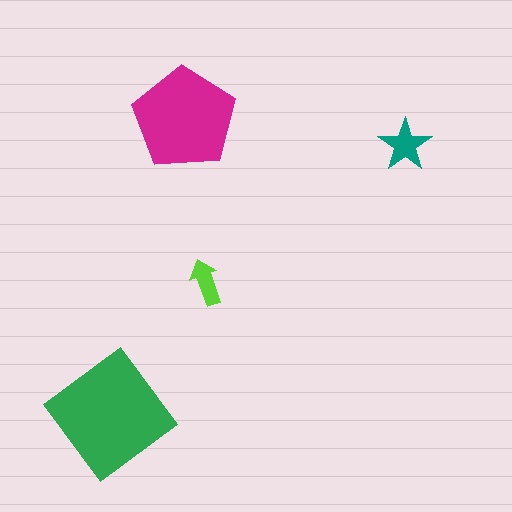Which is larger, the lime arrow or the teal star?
The teal star.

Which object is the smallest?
The lime arrow.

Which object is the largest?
The green diamond.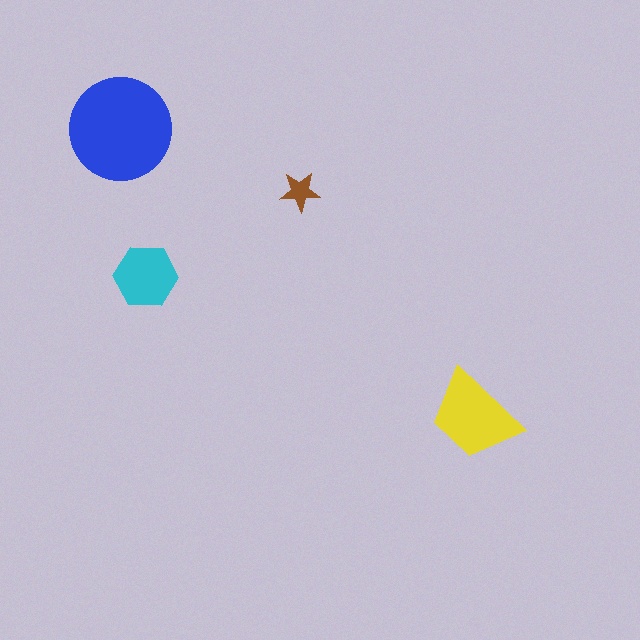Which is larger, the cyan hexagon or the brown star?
The cyan hexagon.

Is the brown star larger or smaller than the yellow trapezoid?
Smaller.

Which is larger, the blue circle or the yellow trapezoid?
The blue circle.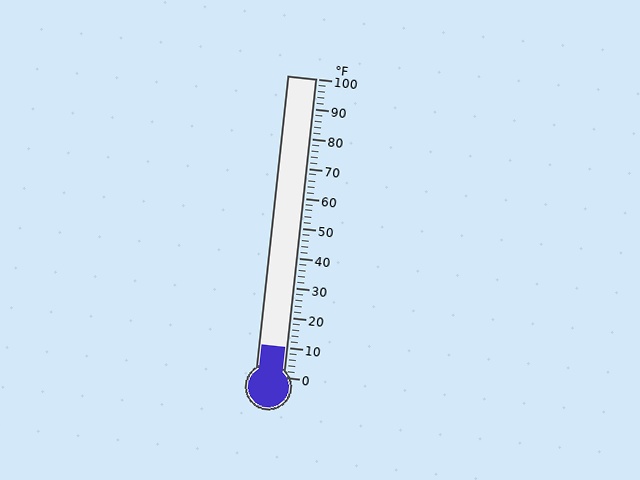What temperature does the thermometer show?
The thermometer shows approximately 10°F.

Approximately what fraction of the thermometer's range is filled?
The thermometer is filled to approximately 10% of its range.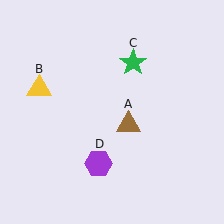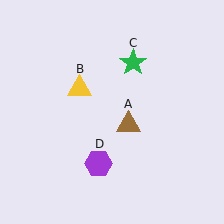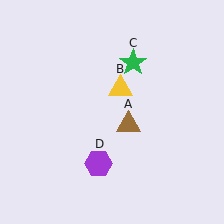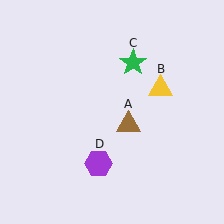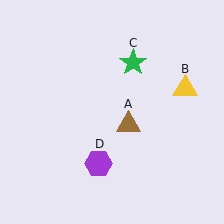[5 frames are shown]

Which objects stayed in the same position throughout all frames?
Brown triangle (object A) and green star (object C) and purple hexagon (object D) remained stationary.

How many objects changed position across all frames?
1 object changed position: yellow triangle (object B).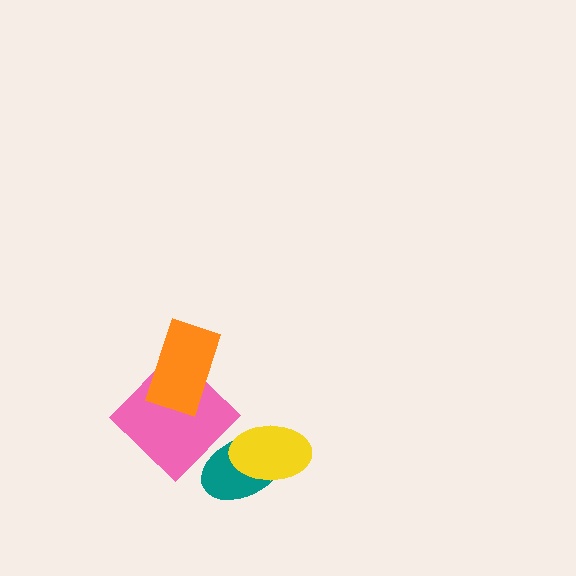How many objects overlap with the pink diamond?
1 object overlaps with the pink diamond.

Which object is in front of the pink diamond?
The orange rectangle is in front of the pink diamond.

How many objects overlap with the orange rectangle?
1 object overlaps with the orange rectangle.